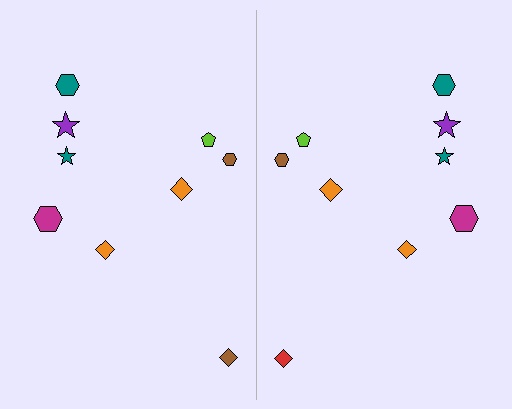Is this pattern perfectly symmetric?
No, the pattern is not perfectly symmetric. The red diamond on the right side breaks the symmetry — its mirror counterpart is brown.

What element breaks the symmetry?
The red diamond on the right side breaks the symmetry — its mirror counterpart is brown.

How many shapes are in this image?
There are 18 shapes in this image.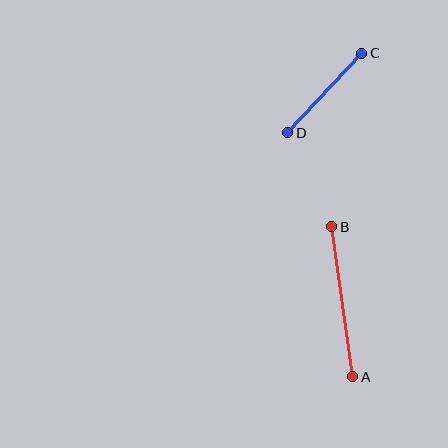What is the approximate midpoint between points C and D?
The midpoint is at approximately (325, 93) pixels.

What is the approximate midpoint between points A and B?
The midpoint is at approximately (342, 302) pixels.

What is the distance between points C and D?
The distance is approximately 109 pixels.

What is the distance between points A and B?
The distance is approximately 151 pixels.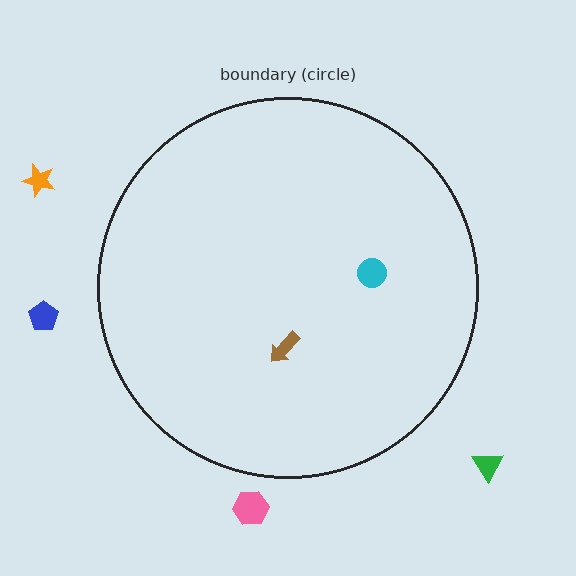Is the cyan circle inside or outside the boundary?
Inside.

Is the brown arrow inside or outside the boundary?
Inside.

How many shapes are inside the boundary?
2 inside, 4 outside.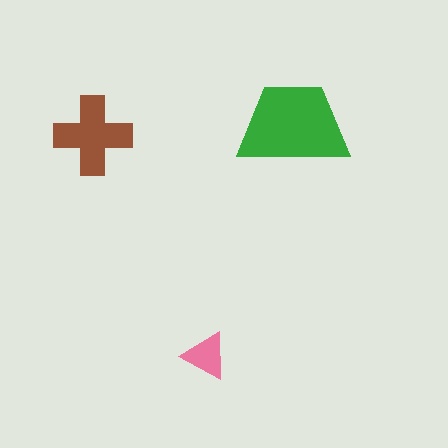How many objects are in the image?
There are 3 objects in the image.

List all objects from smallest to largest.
The pink triangle, the brown cross, the green trapezoid.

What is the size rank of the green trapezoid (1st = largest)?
1st.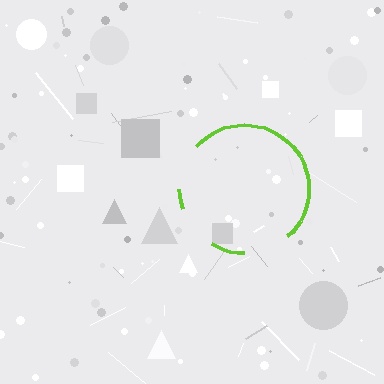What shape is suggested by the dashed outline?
The dashed outline suggests a circle.